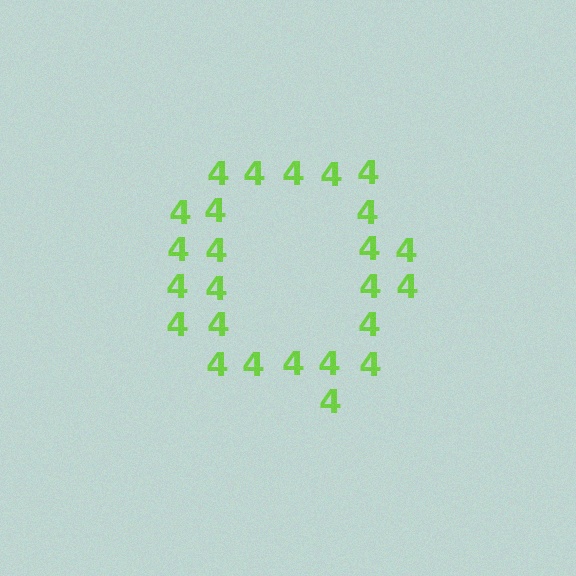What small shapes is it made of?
It is made of small digit 4's.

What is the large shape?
The large shape is the letter Q.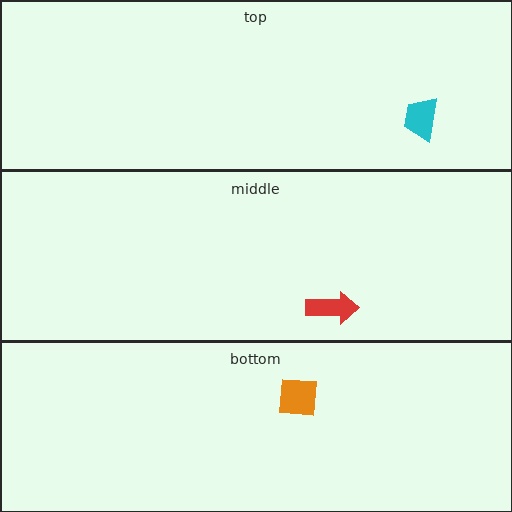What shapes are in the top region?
The cyan trapezoid.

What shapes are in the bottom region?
The orange square.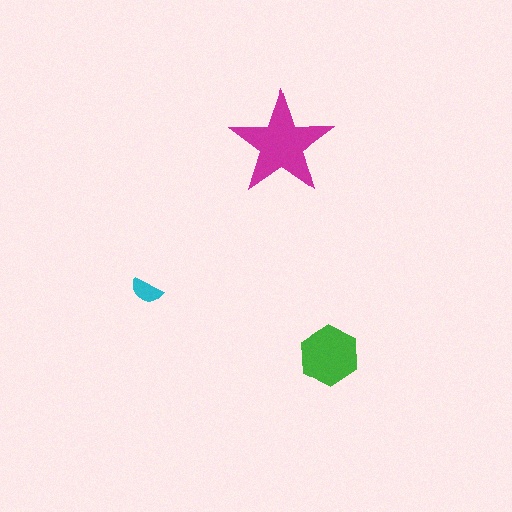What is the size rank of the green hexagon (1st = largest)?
2nd.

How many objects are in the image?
There are 3 objects in the image.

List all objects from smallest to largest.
The cyan semicircle, the green hexagon, the magenta star.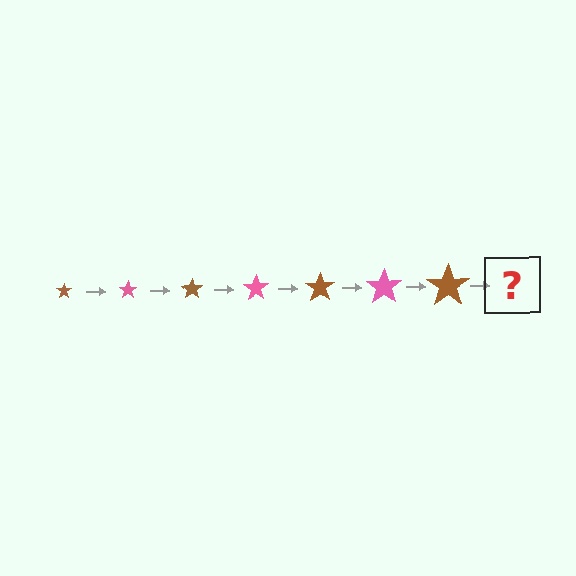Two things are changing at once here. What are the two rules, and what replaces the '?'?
The two rules are that the star grows larger each step and the color cycles through brown and pink. The '?' should be a pink star, larger than the previous one.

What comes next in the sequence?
The next element should be a pink star, larger than the previous one.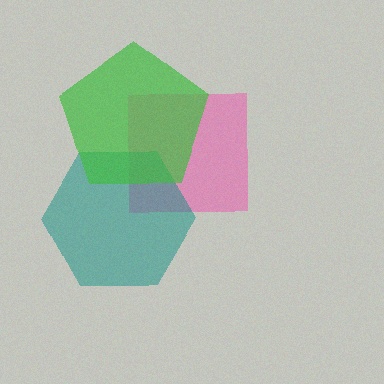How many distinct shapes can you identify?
There are 3 distinct shapes: a pink square, a teal hexagon, a green pentagon.